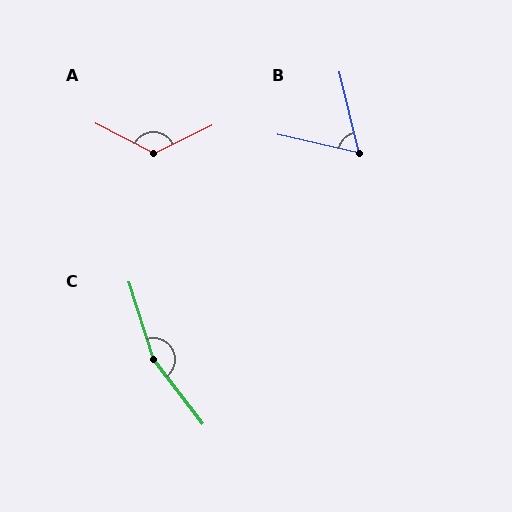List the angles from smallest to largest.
B (64°), A (127°), C (160°).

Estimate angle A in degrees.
Approximately 127 degrees.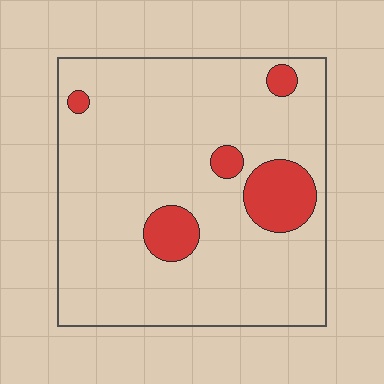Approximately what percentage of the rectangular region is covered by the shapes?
Approximately 10%.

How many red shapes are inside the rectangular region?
5.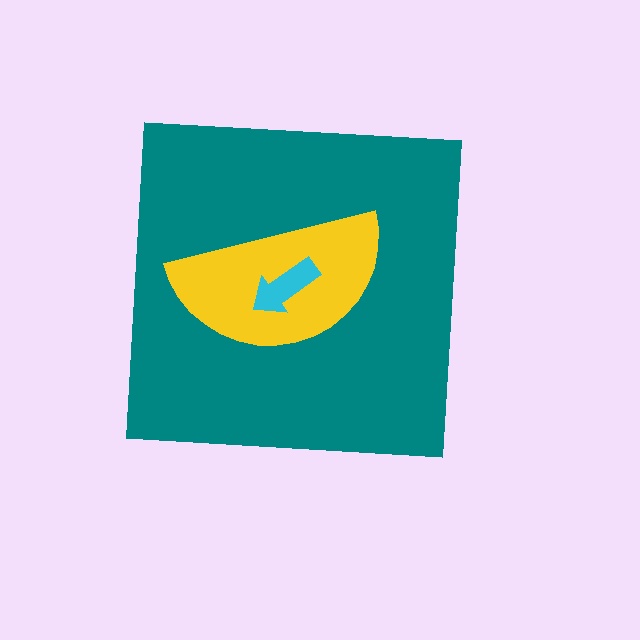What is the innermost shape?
The cyan arrow.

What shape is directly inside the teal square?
The yellow semicircle.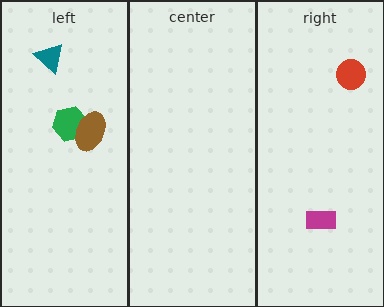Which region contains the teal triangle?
The left region.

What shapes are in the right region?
The red circle, the magenta rectangle.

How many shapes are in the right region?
2.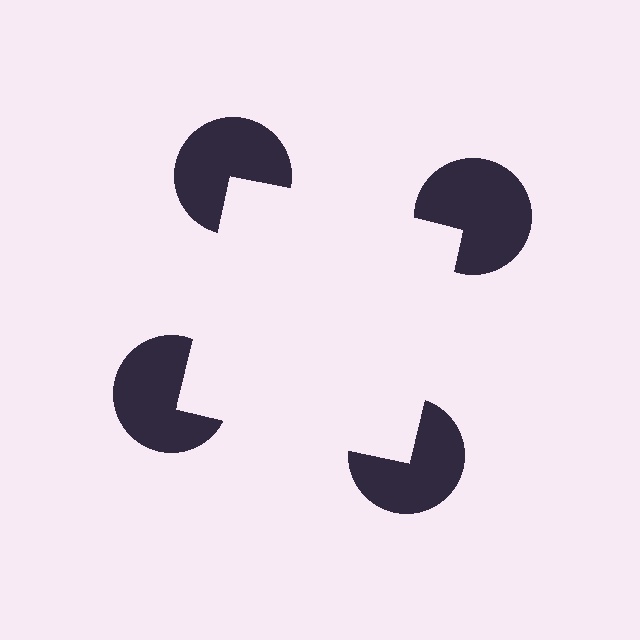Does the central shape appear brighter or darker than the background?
It typically appears slightly brighter than the background, even though no actual brightness change is drawn.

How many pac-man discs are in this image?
There are 4 — one at each vertex of the illusory square.